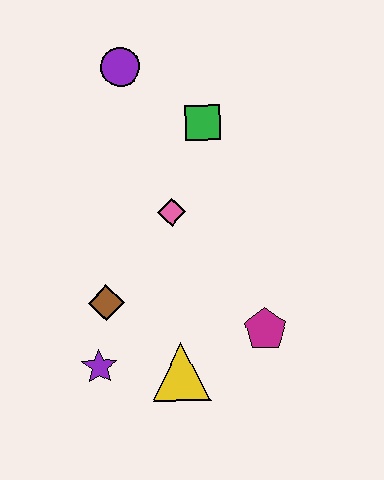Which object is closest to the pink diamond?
The green square is closest to the pink diamond.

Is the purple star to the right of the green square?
No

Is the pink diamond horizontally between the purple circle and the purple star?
No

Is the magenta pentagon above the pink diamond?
No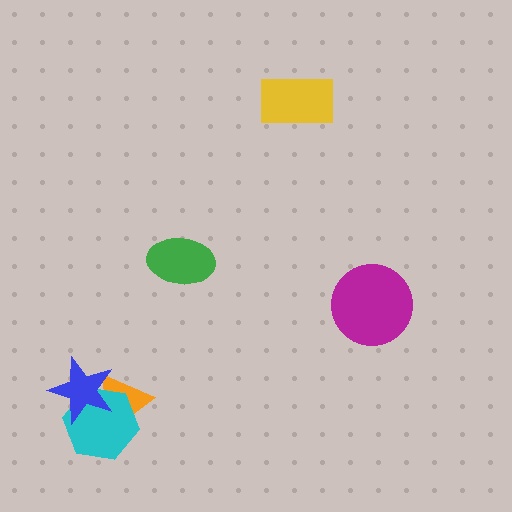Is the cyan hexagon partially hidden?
Yes, it is partially covered by another shape.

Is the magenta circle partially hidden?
No, no other shape covers it.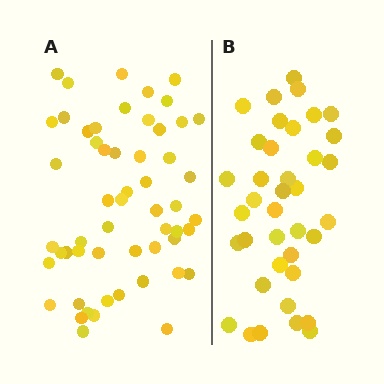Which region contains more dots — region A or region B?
Region A (the left region) has more dots.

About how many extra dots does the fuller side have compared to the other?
Region A has approximately 15 more dots than region B.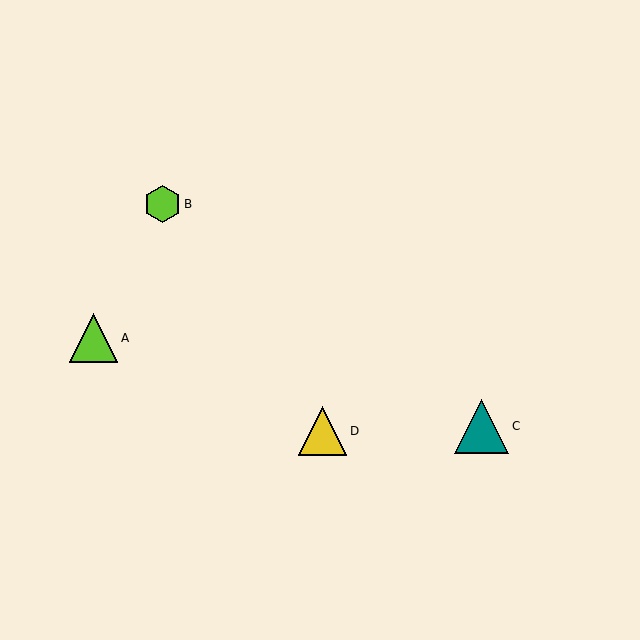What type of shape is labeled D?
Shape D is a yellow triangle.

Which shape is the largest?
The teal triangle (labeled C) is the largest.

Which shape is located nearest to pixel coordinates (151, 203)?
The lime hexagon (labeled B) at (163, 204) is nearest to that location.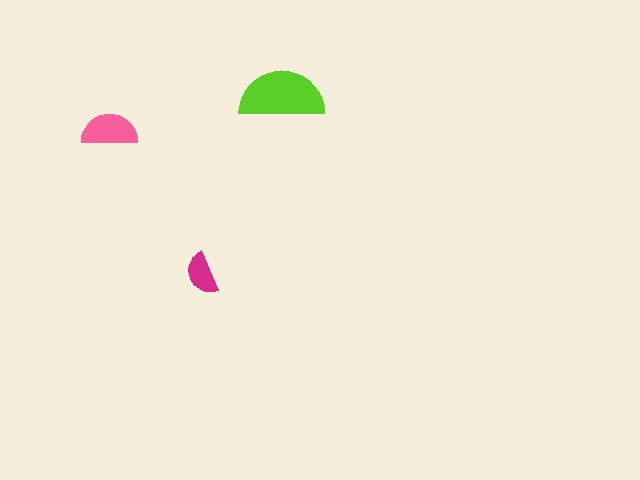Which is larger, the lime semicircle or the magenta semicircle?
The lime one.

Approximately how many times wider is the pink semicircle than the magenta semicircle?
About 1.5 times wider.